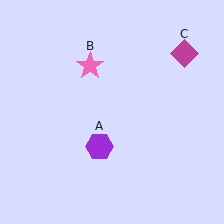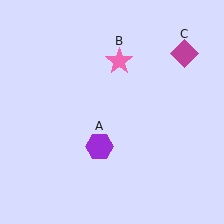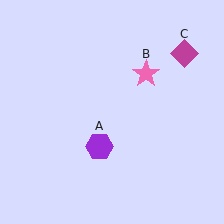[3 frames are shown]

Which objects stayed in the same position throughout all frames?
Purple hexagon (object A) and magenta diamond (object C) remained stationary.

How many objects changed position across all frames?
1 object changed position: pink star (object B).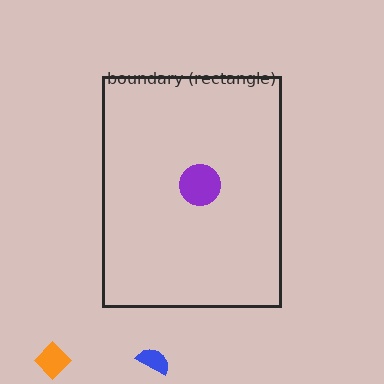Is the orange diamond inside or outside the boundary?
Outside.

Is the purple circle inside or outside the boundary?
Inside.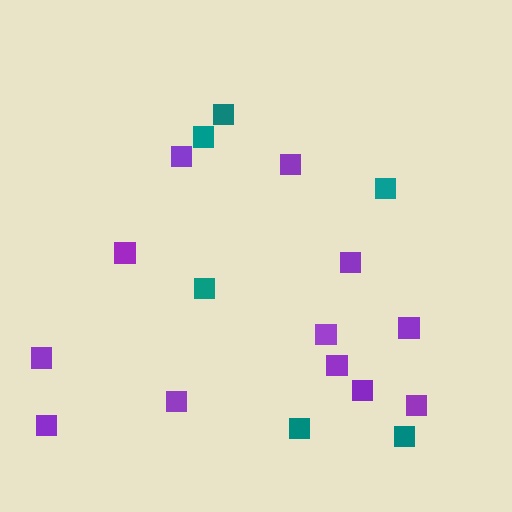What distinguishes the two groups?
There are 2 groups: one group of teal squares (6) and one group of purple squares (12).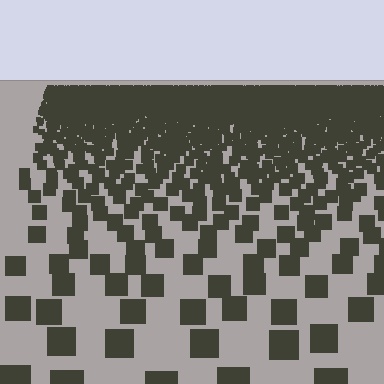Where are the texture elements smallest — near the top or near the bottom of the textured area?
Near the top.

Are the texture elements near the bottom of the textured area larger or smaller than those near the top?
Larger. Near the bottom, elements are closer to the viewer and appear at a bigger on-screen size.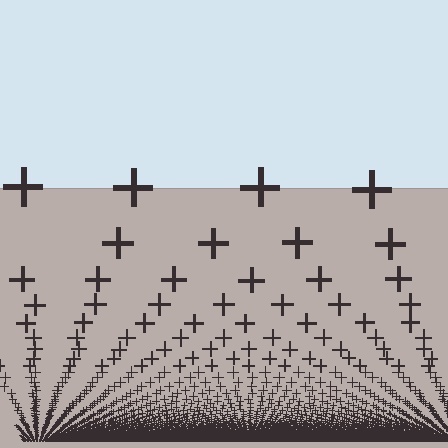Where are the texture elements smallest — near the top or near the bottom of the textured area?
Near the bottom.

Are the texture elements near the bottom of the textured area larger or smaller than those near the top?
Smaller. The gradient is inverted — elements near the bottom are smaller and denser.